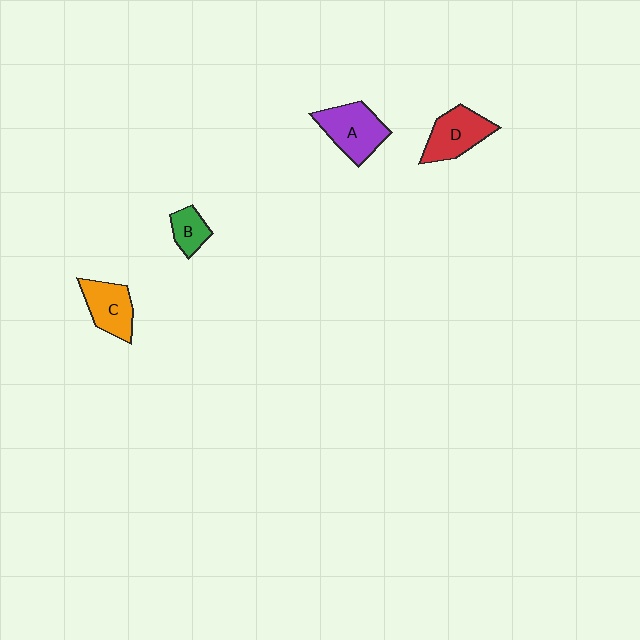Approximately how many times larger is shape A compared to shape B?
Approximately 2.0 times.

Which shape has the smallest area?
Shape B (green).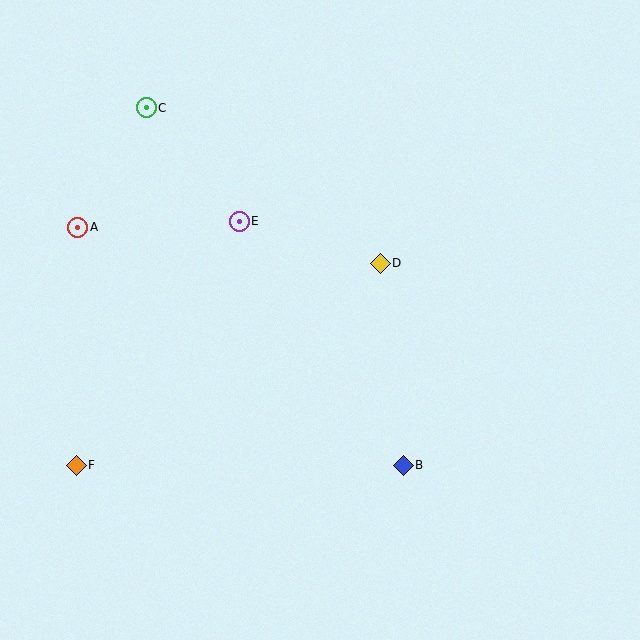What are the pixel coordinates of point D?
Point D is at (380, 263).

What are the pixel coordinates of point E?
Point E is at (239, 221).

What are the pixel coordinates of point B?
Point B is at (403, 465).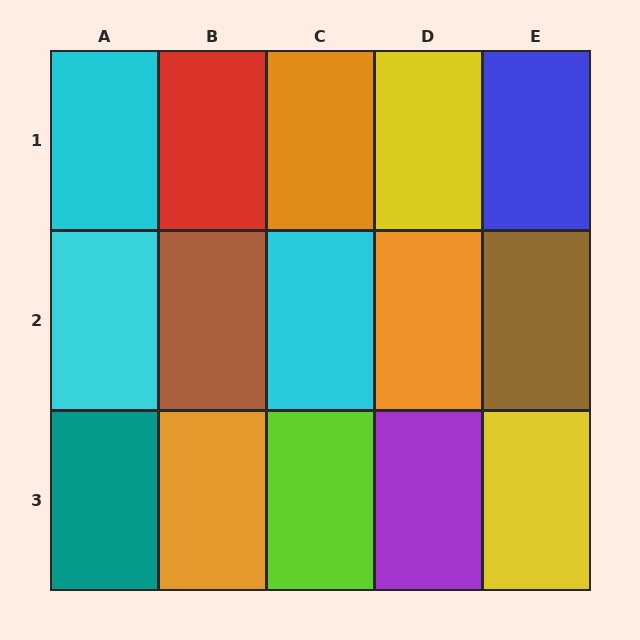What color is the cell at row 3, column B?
Orange.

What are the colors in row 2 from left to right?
Cyan, brown, cyan, orange, brown.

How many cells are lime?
1 cell is lime.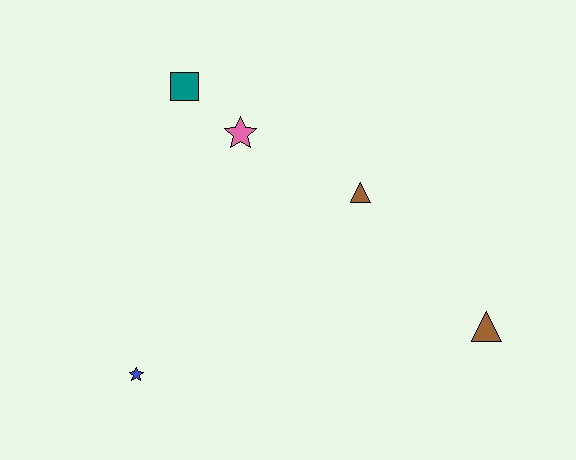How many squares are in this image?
There is 1 square.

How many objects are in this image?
There are 5 objects.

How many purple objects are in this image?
There are no purple objects.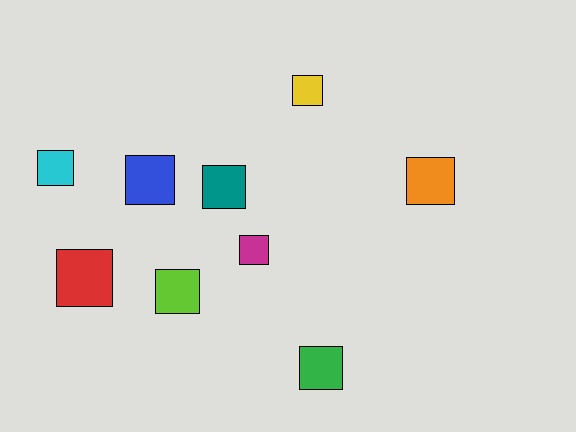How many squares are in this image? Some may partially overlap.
There are 9 squares.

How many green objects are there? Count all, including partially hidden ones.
There is 1 green object.